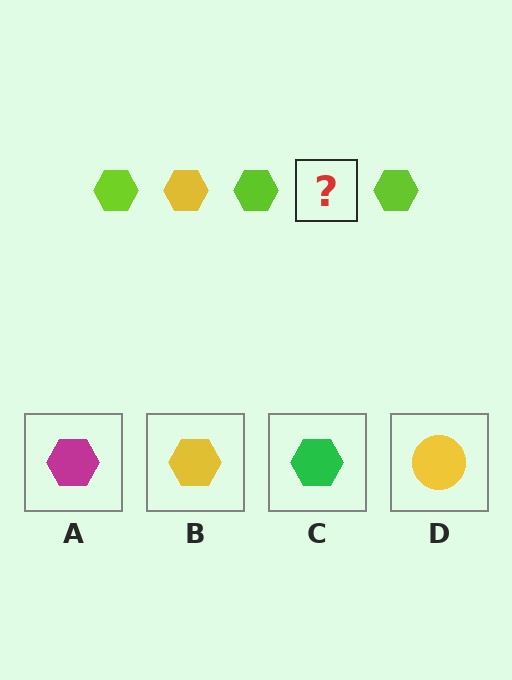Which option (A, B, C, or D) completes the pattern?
B.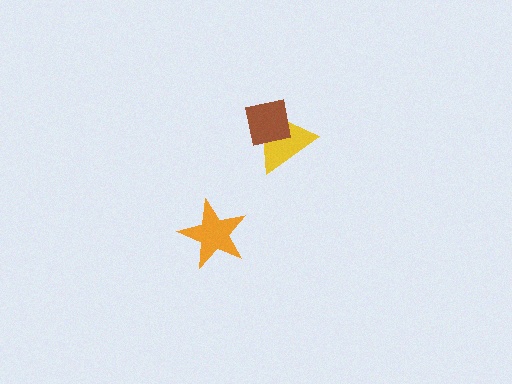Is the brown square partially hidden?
No, no other shape covers it.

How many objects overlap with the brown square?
1 object overlaps with the brown square.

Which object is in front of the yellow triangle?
The brown square is in front of the yellow triangle.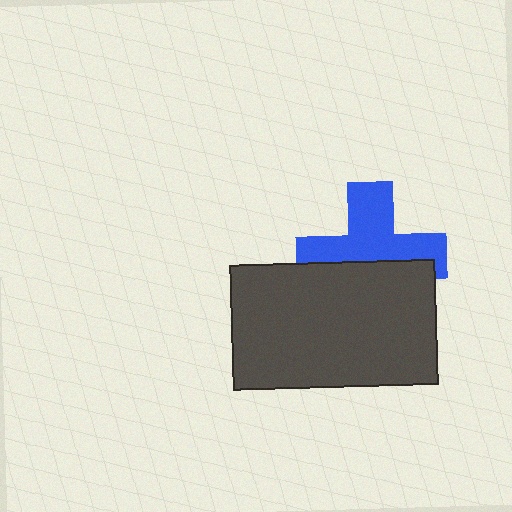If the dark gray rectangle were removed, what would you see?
You would see the complete blue cross.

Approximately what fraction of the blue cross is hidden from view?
Roughly 44% of the blue cross is hidden behind the dark gray rectangle.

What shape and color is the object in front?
The object in front is a dark gray rectangle.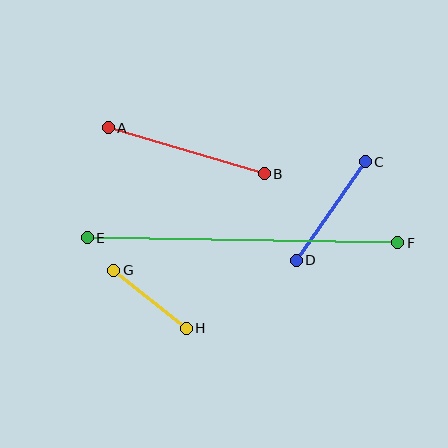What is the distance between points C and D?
The distance is approximately 120 pixels.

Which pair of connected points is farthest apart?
Points E and F are farthest apart.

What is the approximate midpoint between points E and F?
The midpoint is at approximately (242, 240) pixels.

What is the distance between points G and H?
The distance is approximately 92 pixels.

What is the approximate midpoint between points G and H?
The midpoint is at approximately (150, 299) pixels.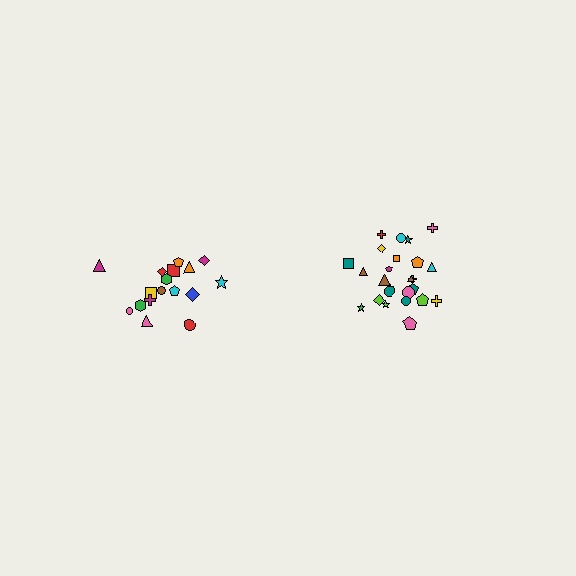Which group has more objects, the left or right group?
The right group.